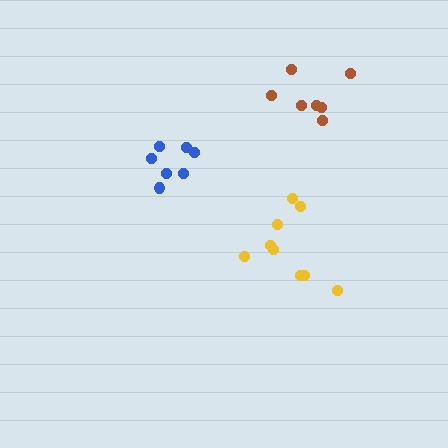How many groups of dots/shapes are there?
There are 3 groups.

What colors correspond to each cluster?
The clusters are colored: blue, yellow, brown.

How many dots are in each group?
Group 1: 7 dots, Group 2: 9 dots, Group 3: 7 dots (23 total).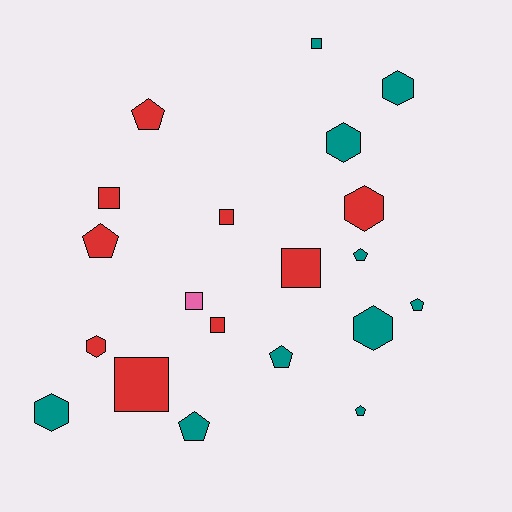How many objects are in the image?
There are 20 objects.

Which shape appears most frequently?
Square, with 7 objects.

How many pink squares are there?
There is 1 pink square.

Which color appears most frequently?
Teal, with 10 objects.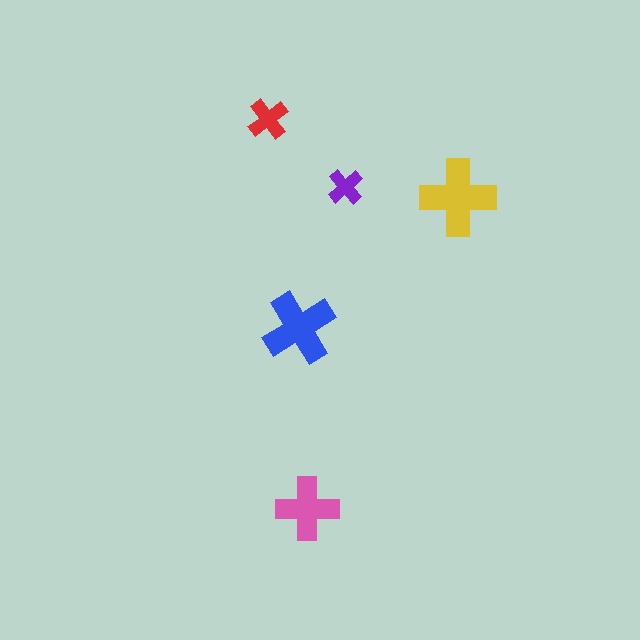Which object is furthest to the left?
The red cross is leftmost.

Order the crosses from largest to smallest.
the yellow one, the blue one, the pink one, the red one, the purple one.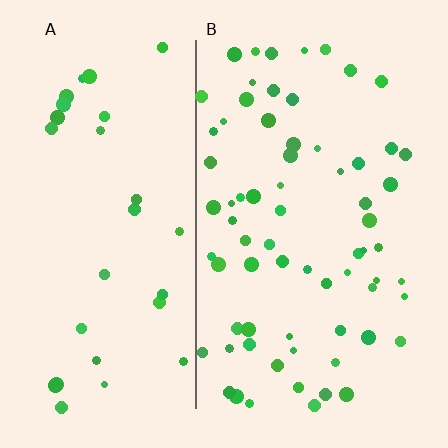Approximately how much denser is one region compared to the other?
Approximately 2.3× — region B over region A.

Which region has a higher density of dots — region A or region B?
B (the right).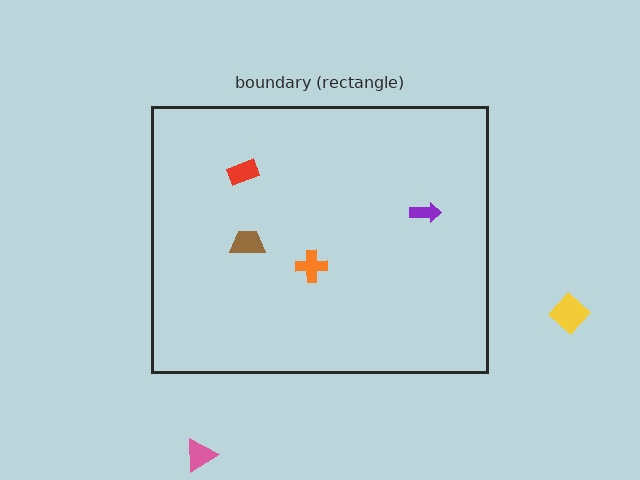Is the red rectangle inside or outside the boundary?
Inside.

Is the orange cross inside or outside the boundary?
Inside.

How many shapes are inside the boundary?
4 inside, 2 outside.